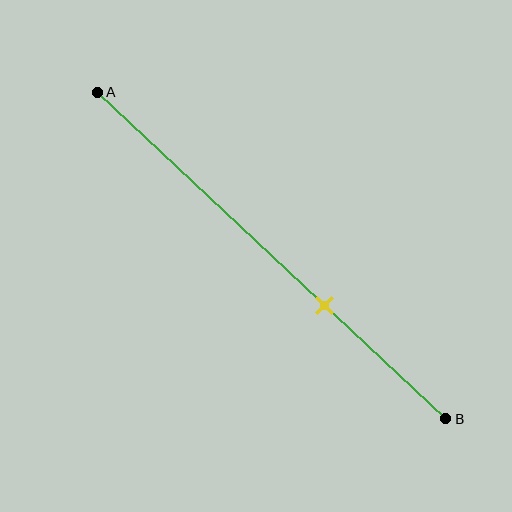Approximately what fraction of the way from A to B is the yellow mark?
The yellow mark is approximately 65% of the way from A to B.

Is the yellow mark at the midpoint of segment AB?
No, the mark is at about 65% from A, not at the 50% midpoint.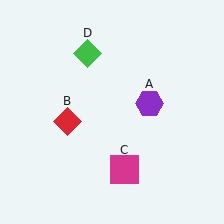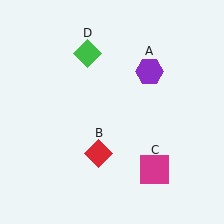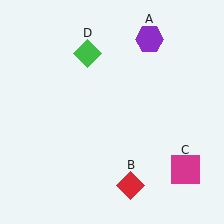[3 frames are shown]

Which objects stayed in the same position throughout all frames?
Green diamond (object D) remained stationary.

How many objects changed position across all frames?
3 objects changed position: purple hexagon (object A), red diamond (object B), magenta square (object C).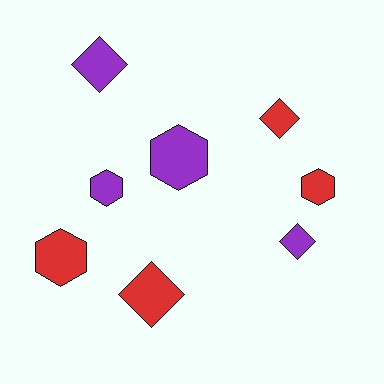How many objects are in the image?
There are 8 objects.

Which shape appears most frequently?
Hexagon, with 4 objects.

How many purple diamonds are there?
There are 2 purple diamonds.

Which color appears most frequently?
Purple, with 4 objects.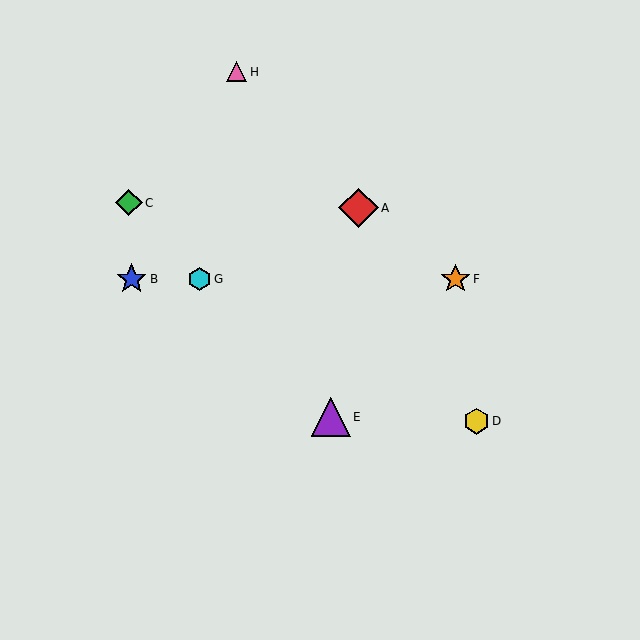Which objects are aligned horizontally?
Objects B, F, G are aligned horizontally.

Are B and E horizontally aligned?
No, B is at y≈279 and E is at y≈417.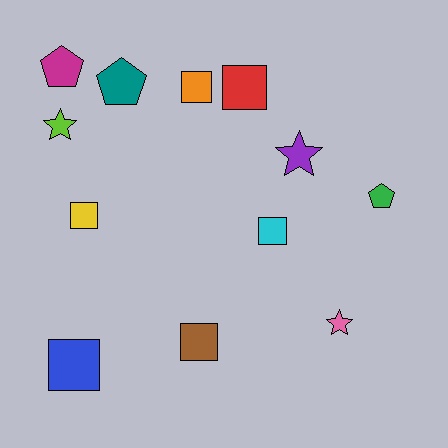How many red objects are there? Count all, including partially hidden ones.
There is 1 red object.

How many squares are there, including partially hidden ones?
There are 6 squares.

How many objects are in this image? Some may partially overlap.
There are 12 objects.